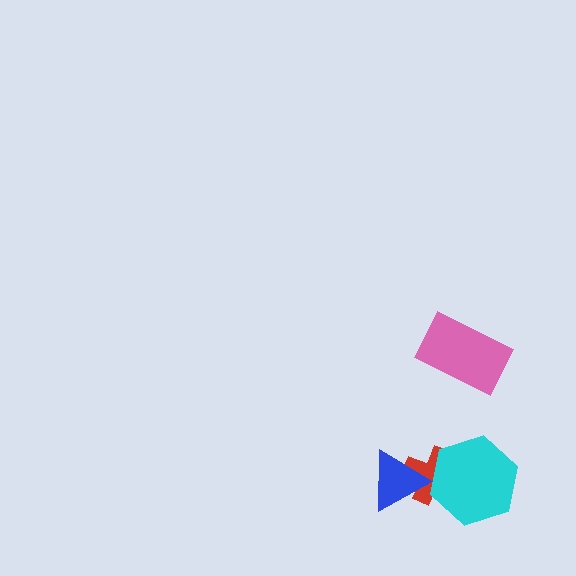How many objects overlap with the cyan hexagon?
1 object overlaps with the cyan hexagon.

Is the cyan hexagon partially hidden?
No, no other shape covers it.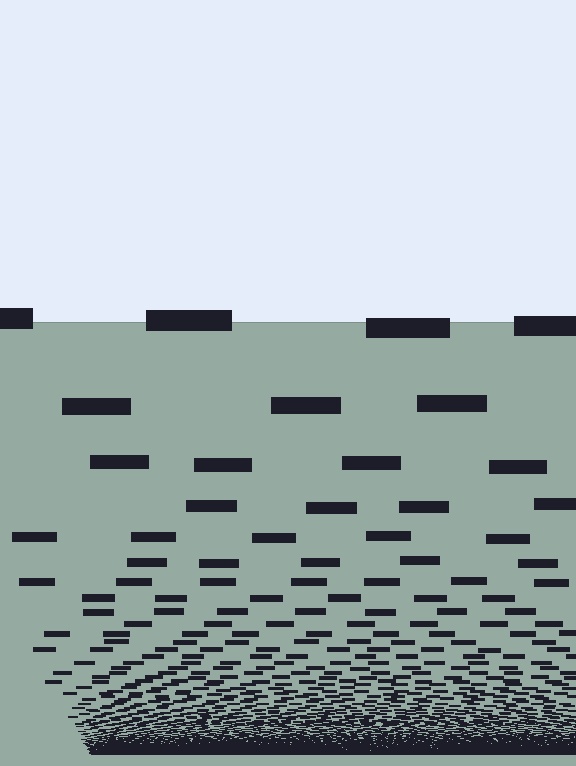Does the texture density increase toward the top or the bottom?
Density increases toward the bottom.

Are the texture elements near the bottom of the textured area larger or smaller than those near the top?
Smaller. The gradient is inverted — elements near the bottom are smaller and denser.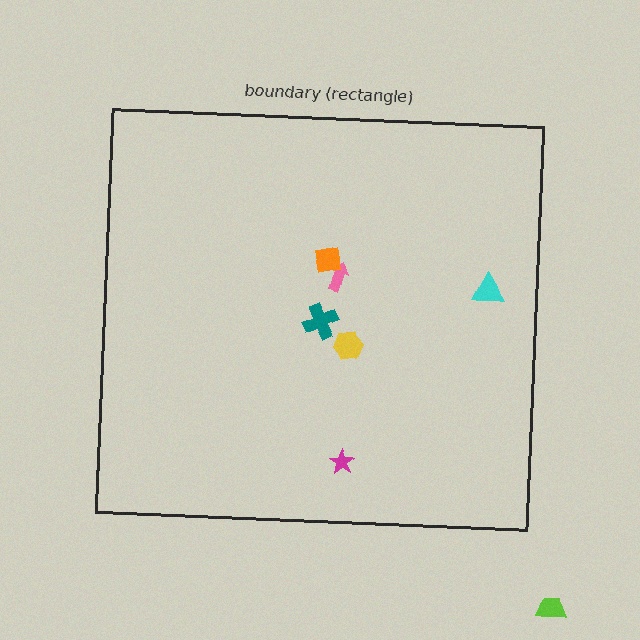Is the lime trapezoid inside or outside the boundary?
Outside.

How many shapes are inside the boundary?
6 inside, 1 outside.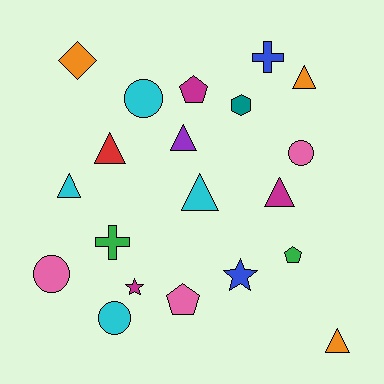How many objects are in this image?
There are 20 objects.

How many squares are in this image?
There are no squares.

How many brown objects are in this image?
There are no brown objects.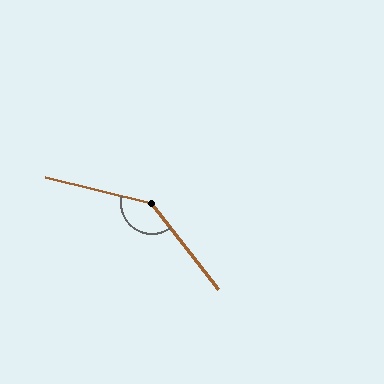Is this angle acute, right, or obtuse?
It is obtuse.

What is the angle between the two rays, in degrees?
Approximately 141 degrees.